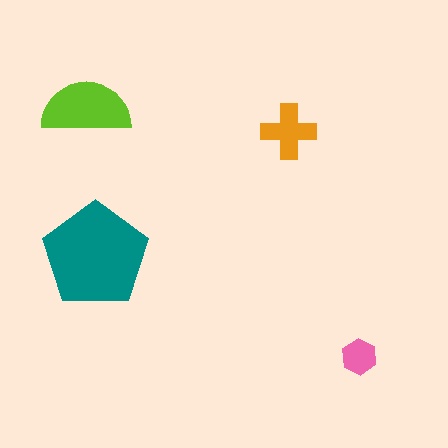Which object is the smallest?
The pink hexagon.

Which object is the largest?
The teal pentagon.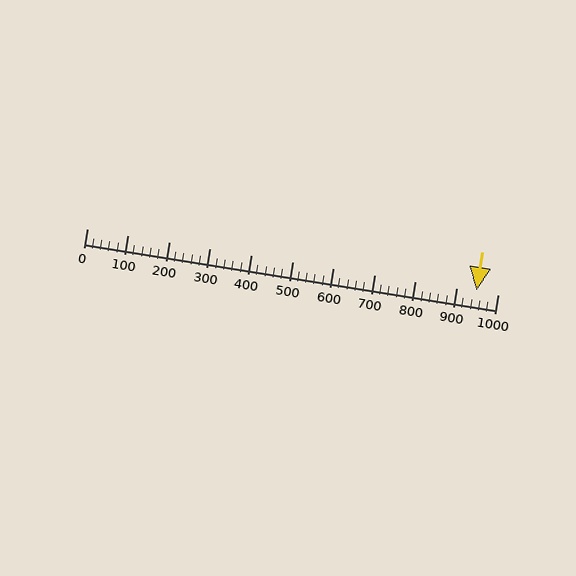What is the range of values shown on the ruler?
The ruler shows values from 0 to 1000.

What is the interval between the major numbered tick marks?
The major tick marks are spaced 100 units apart.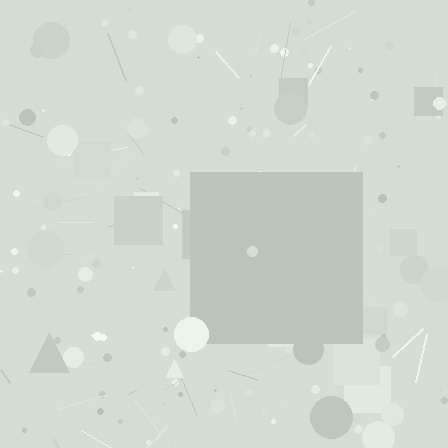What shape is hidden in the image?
A square is hidden in the image.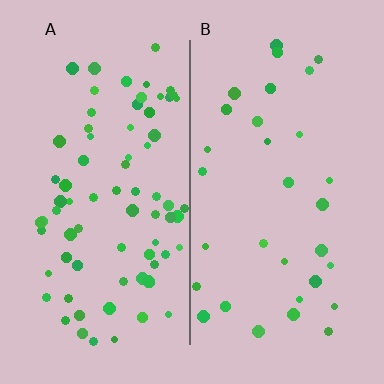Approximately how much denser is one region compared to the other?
Approximately 2.4× — region A over region B.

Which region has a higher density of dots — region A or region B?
A (the left).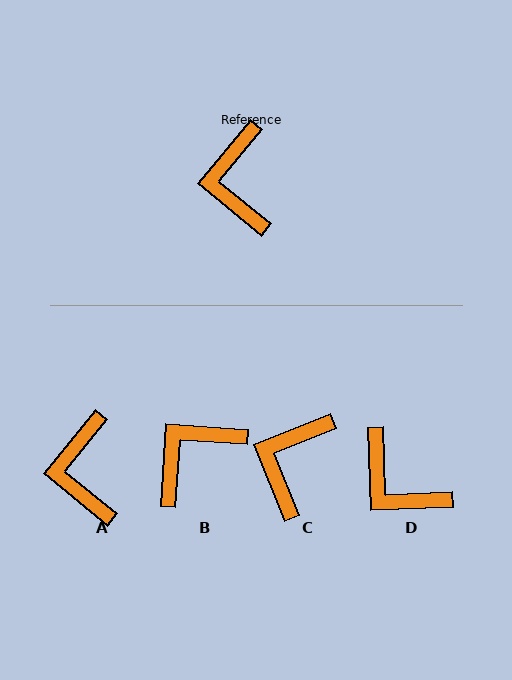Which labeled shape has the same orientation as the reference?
A.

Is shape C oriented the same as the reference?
No, it is off by about 29 degrees.